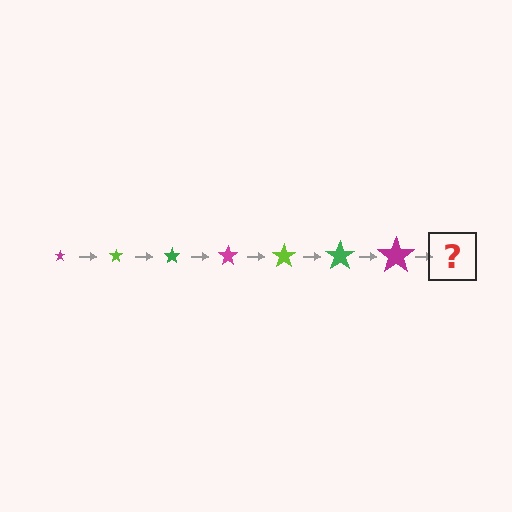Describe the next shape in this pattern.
It should be a lime star, larger than the previous one.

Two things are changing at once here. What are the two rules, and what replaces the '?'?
The two rules are that the star grows larger each step and the color cycles through magenta, lime, and green. The '?' should be a lime star, larger than the previous one.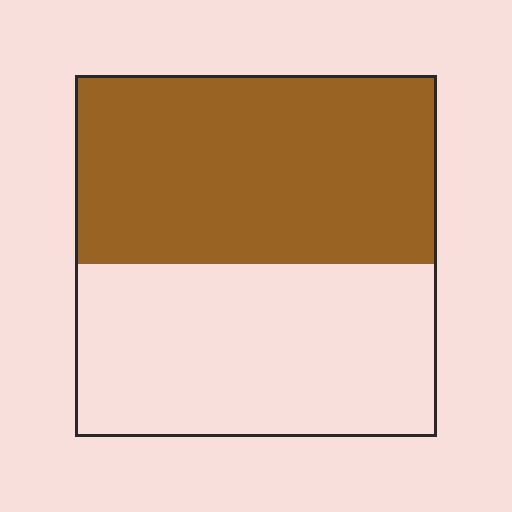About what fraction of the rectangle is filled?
About one half (1/2).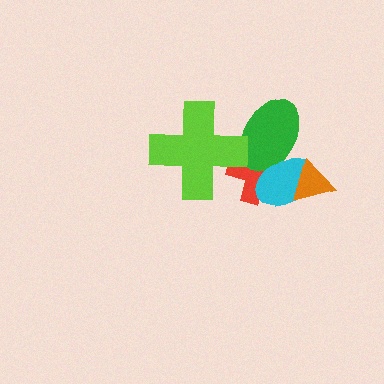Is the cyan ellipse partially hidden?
Yes, it is partially covered by another shape.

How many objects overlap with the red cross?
3 objects overlap with the red cross.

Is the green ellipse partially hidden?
Yes, it is partially covered by another shape.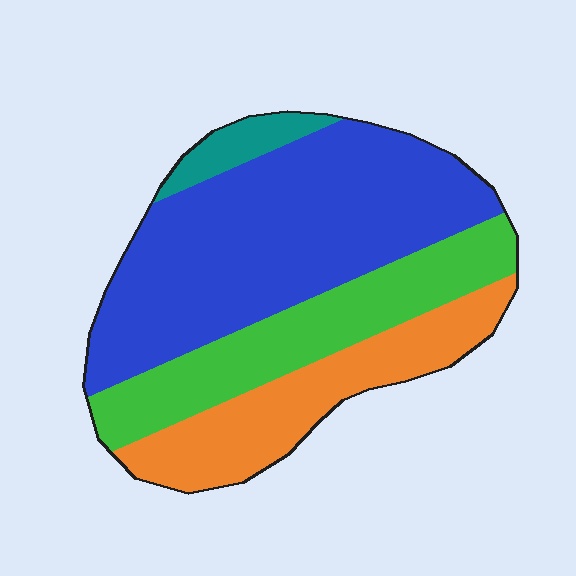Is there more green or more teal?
Green.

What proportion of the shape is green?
Green takes up about one quarter (1/4) of the shape.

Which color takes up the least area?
Teal, at roughly 5%.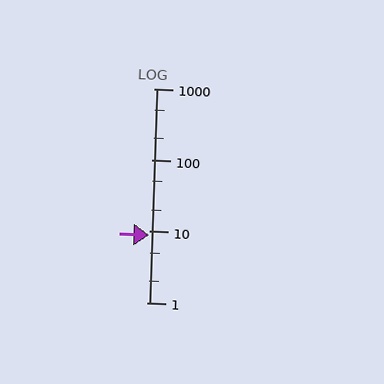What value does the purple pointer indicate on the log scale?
The pointer indicates approximately 8.7.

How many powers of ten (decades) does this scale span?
The scale spans 3 decades, from 1 to 1000.